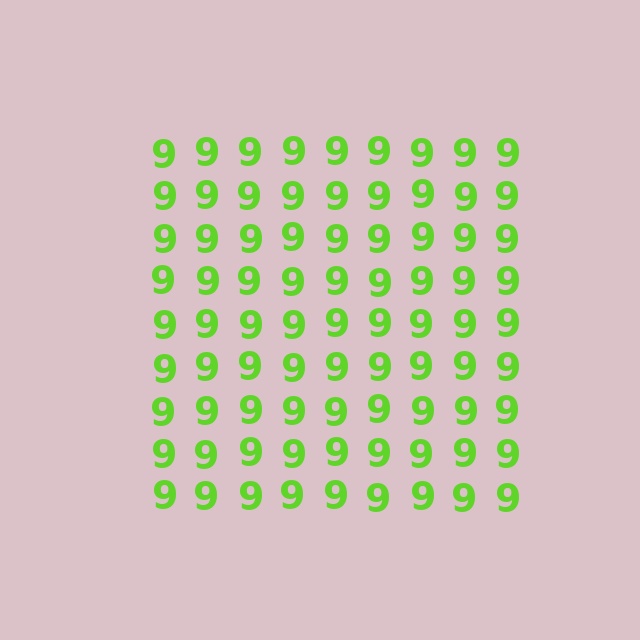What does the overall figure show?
The overall figure shows a square.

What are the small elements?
The small elements are digit 9's.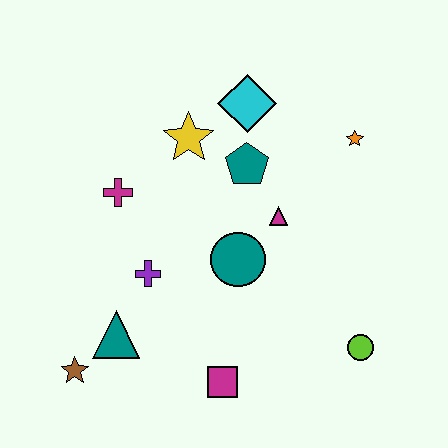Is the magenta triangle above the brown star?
Yes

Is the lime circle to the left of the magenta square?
No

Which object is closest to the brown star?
The teal triangle is closest to the brown star.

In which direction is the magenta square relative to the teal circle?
The magenta square is below the teal circle.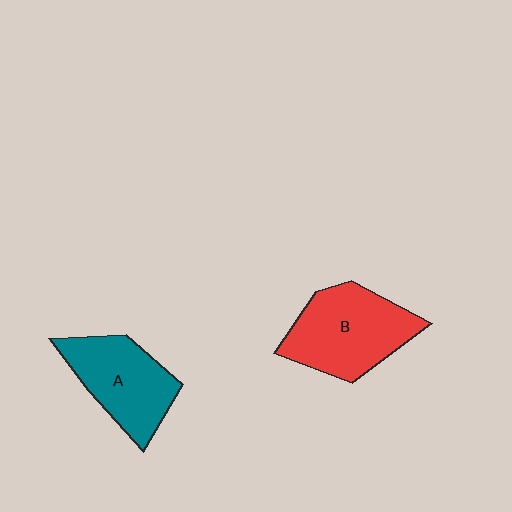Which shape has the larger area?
Shape B (red).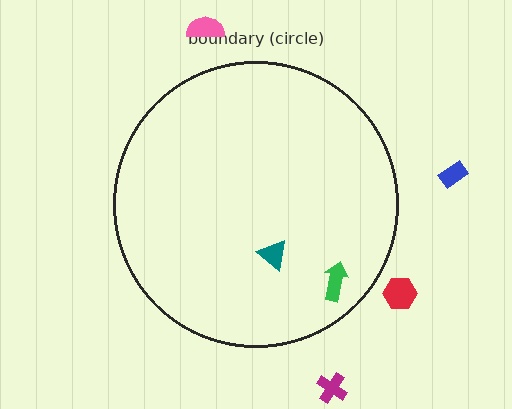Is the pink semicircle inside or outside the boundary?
Outside.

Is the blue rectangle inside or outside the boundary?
Outside.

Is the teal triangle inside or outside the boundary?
Inside.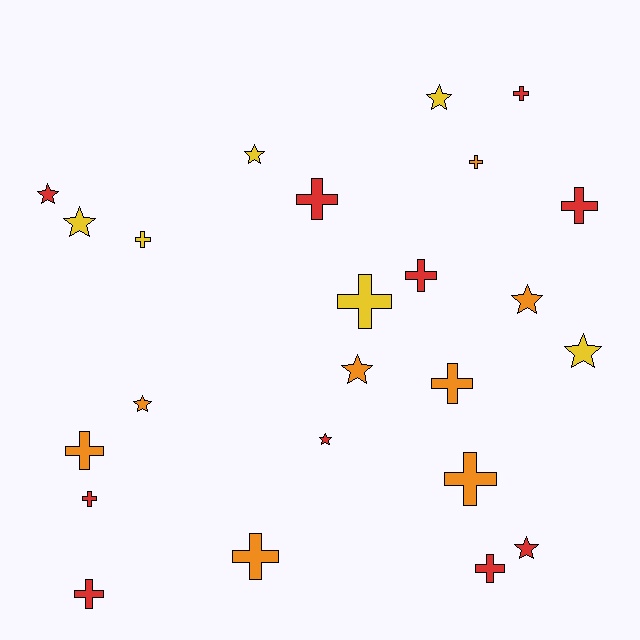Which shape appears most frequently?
Cross, with 14 objects.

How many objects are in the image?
There are 24 objects.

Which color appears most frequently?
Red, with 10 objects.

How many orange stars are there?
There are 3 orange stars.